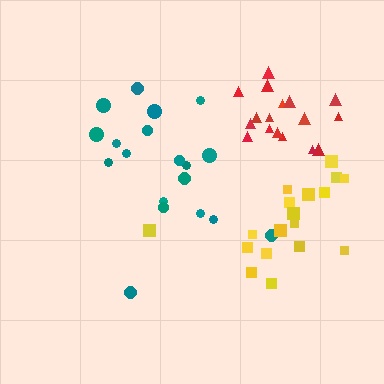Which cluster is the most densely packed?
Red.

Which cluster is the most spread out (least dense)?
Yellow.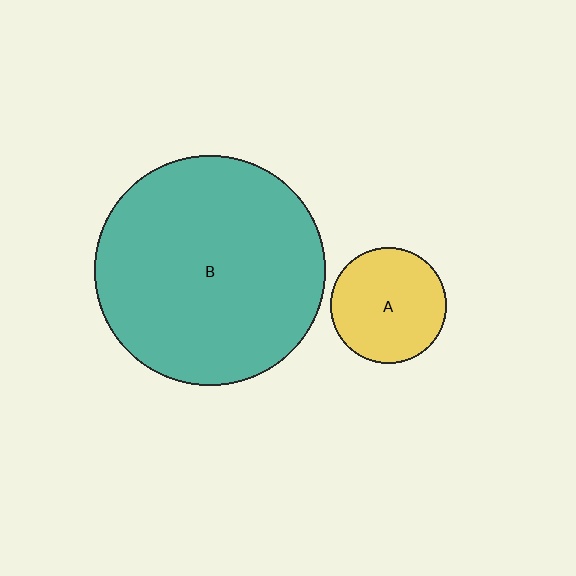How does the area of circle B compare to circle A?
Approximately 3.9 times.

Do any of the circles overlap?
No, none of the circles overlap.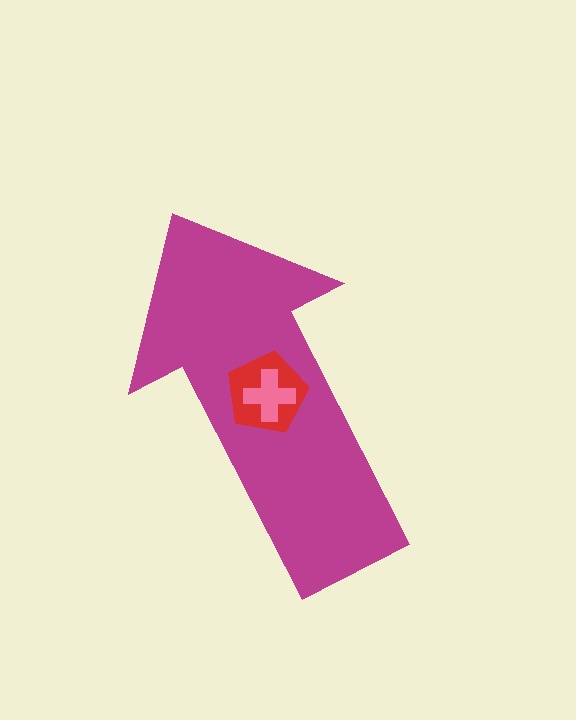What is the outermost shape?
The magenta arrow.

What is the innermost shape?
The pink cross.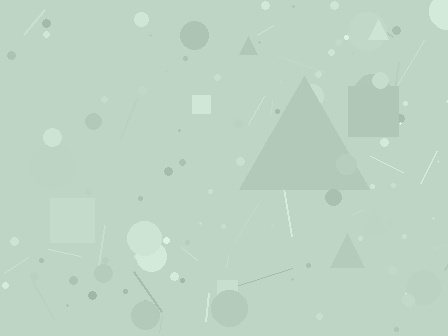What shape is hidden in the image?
A triangle is hidden in the image.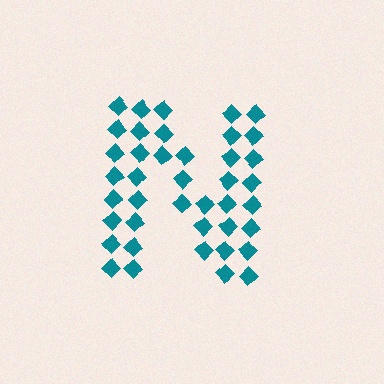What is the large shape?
The large shape is the letter N.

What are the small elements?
The small elements are diamonds.